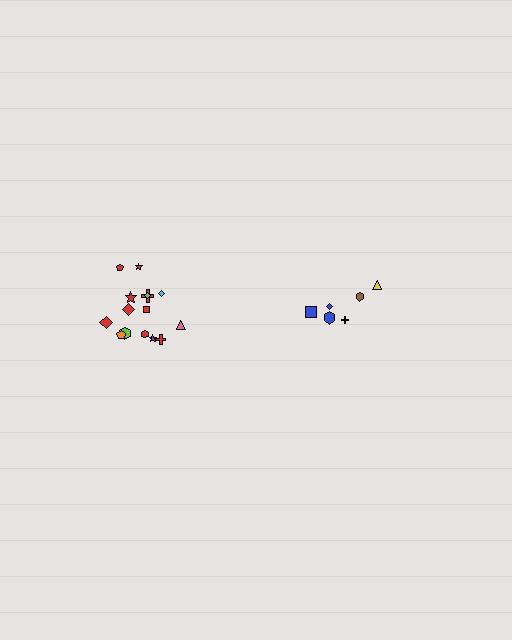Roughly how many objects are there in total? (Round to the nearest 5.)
Roughly 20 objects in total.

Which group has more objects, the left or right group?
The left group.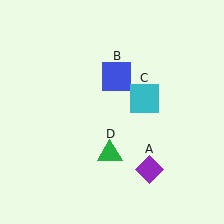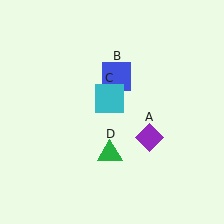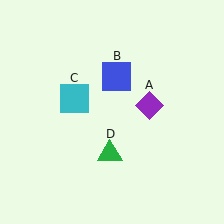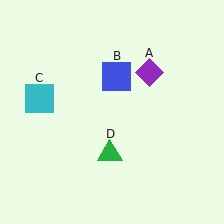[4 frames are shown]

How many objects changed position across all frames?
2 objects changed position: purple diamond (object A), cyan square (object C).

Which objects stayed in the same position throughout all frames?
Blue square (object B) and green triangle (object D) remained stationary.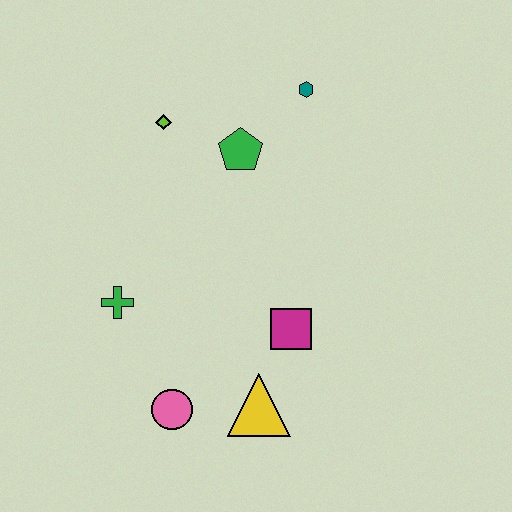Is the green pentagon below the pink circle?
No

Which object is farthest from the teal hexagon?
The pink circle is farthest from the teal hexagon.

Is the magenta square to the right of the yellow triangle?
Yes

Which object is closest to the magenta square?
The yellow triangle is closest to the magenta square.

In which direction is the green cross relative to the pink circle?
The green cross is above the pink circle.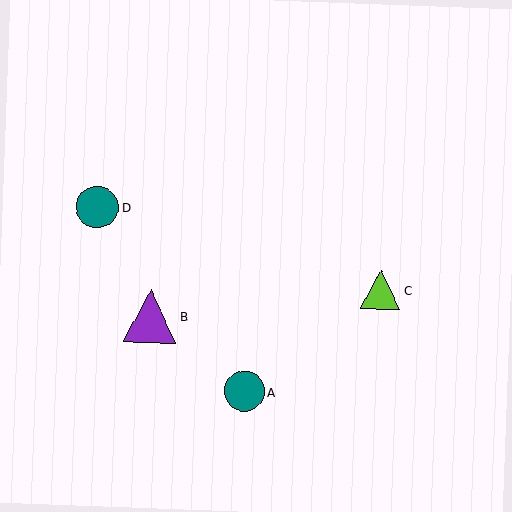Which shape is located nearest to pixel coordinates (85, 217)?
The teal circle (labeled D) at (98, 207) is nearest to that location.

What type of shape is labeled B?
Shape B is a purple triangle.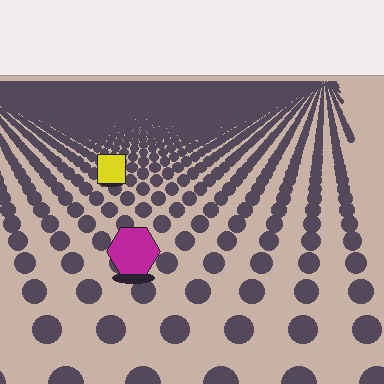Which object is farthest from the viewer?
The yellow square is farthest from the viewer. It appears smaller and the ground texture around it is denser.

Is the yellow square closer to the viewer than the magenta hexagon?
No. The magenta hexagon is closer — you can tell from the texture gradient: the ground texture is coarser near it.